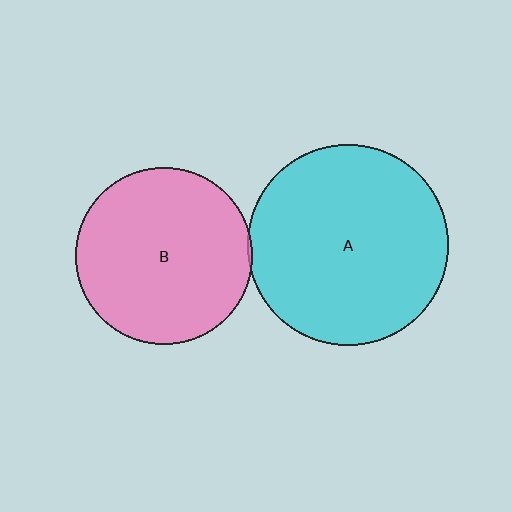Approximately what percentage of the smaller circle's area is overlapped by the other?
Approximately 5%.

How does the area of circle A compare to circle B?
Approximately 1.3 times.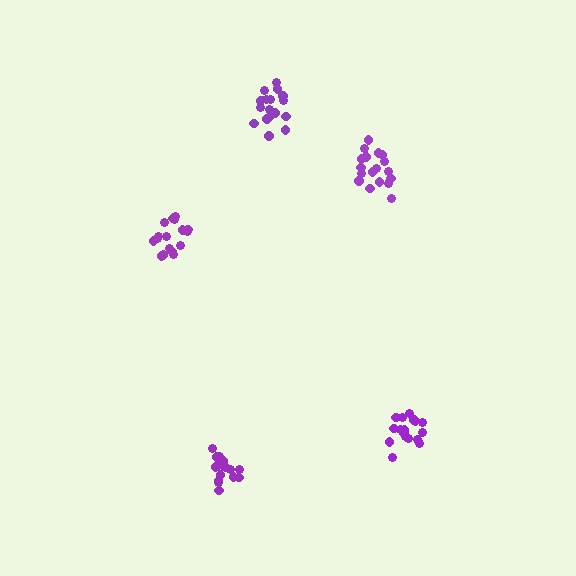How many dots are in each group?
Group 1: 18 dots, Group 2: 18 dots, Group 3: 18 dots, Group 4: 16 dots, Group 5: 19 dots (89 total).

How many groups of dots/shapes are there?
There are 5 groups.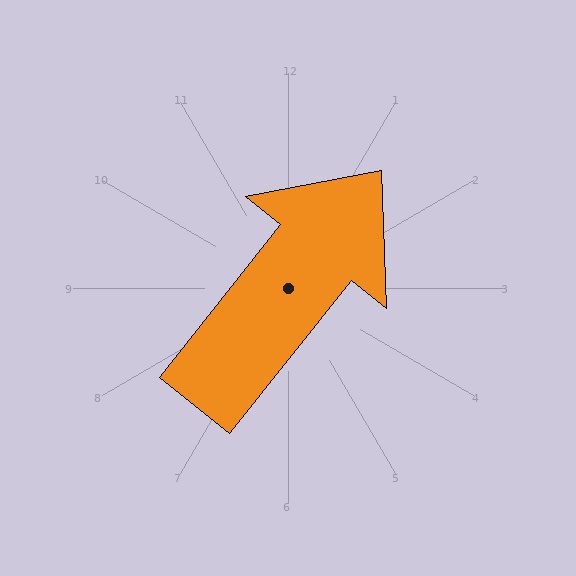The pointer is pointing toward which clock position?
Roughly 1 o'clock.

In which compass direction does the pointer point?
Northeast.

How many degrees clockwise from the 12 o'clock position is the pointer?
Approximately 38 degrees.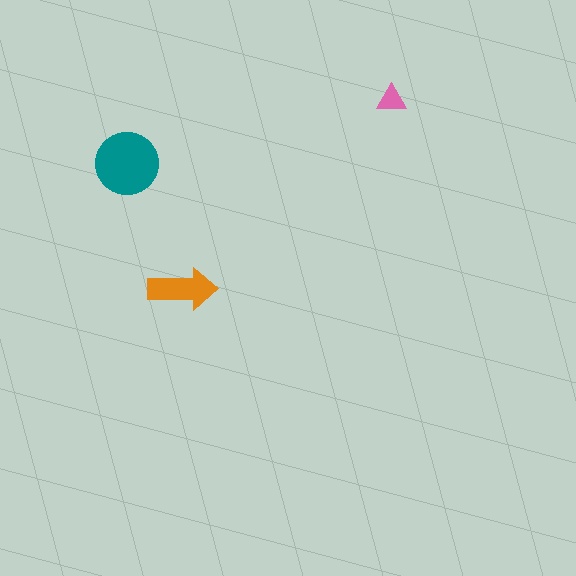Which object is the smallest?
The pink triangle.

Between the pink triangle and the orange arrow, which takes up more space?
The orange arrow.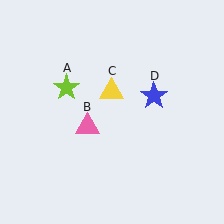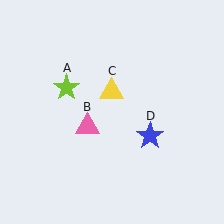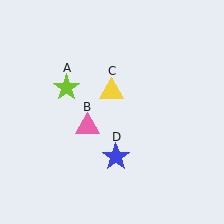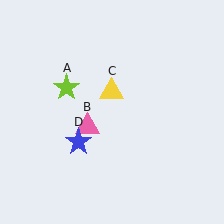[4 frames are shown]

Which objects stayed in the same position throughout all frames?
Lime star (object A) and pink triangle (object B) and yellow triangle (object C) remained stationary.